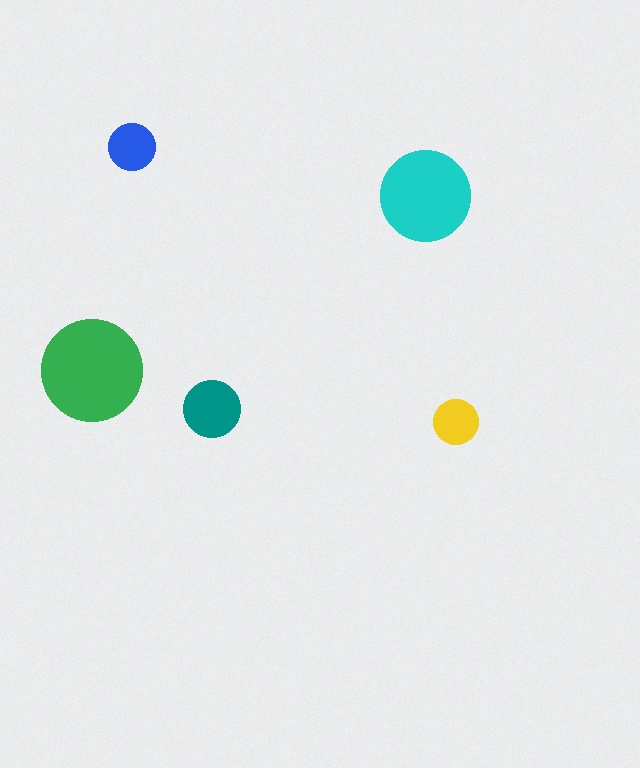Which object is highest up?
The blue circle is topmost.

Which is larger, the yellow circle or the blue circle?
The blue one.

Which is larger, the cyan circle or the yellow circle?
The cyan one.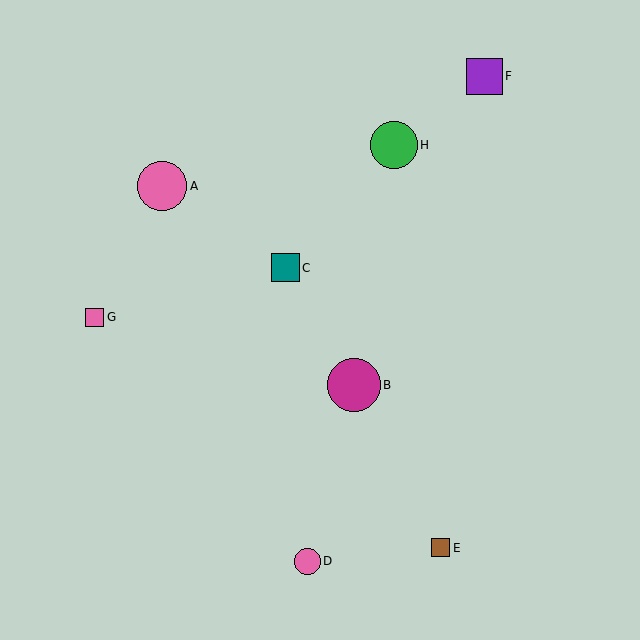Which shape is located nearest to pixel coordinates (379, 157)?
The green circle (labeled H) at (394, 145) is nearest to that location.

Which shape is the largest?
The magenta circle (labeled B) is the largest.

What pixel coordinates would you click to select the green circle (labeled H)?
Click at (394, 145) to select the green circle H.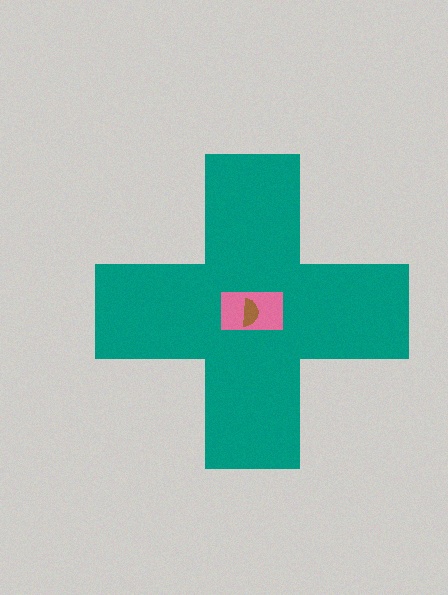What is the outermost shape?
The teal cross.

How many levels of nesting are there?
3.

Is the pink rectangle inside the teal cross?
Yes.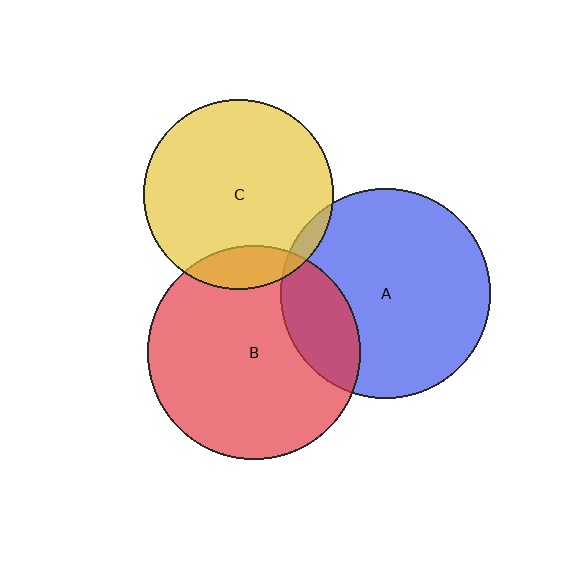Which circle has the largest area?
Circle B (red).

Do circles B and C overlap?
Yes.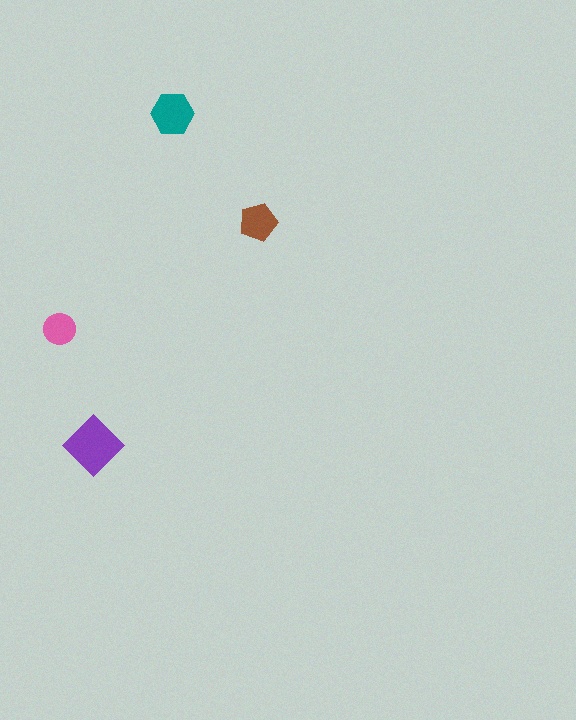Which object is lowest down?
The purple diamond is bottommost.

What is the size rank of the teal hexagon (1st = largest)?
2nd.